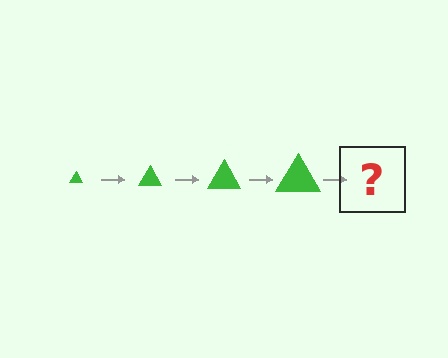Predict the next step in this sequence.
The next step is a green triangle, larger than the previous one.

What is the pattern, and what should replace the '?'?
The pattern is that the triangle gets progressively larger each step. The '?' should be a green triangle, larger than the previous one.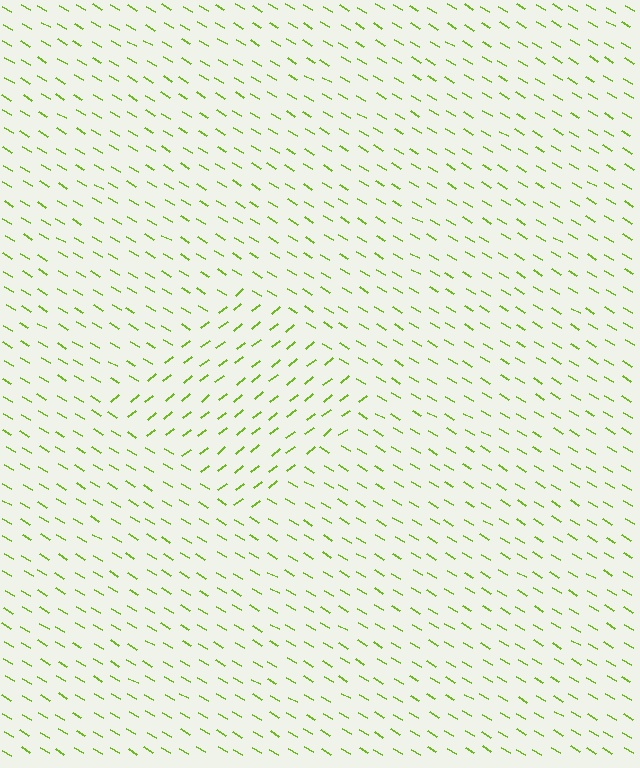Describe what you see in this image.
The image is filled with small lime line segments. A diamond region in the image has lines oriented differently from the surrounding lines, creating a visible texture boundary.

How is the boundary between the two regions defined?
The boundary is defined purely by a change in line orientation (approximately 68 degrees difference). All lines are the same color and thickness.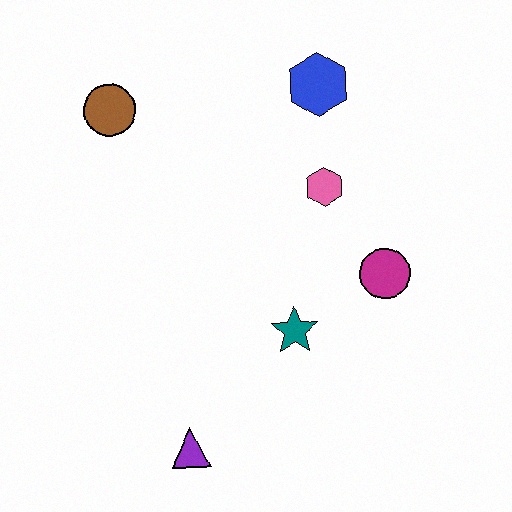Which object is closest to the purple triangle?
The teal star is closest to the purple triangle.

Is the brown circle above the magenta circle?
Yes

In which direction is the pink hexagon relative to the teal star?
The pink hexagon is above the teal star.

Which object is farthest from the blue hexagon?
The purple triangle is farthest from the blue hexagon.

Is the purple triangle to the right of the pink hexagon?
No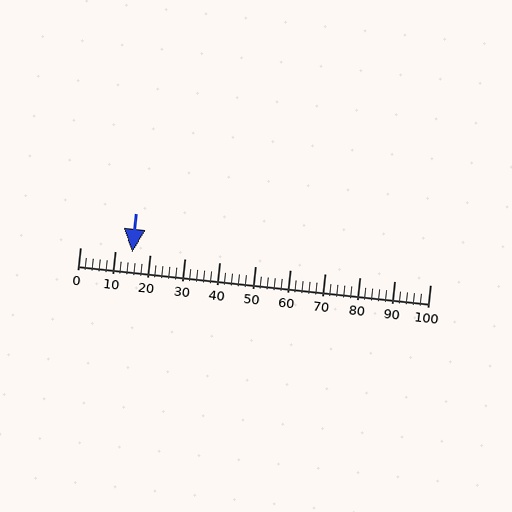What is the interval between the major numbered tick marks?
The major tick marks are spaced 10 units apart.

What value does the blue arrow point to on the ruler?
The blue arrow points to approximately 15.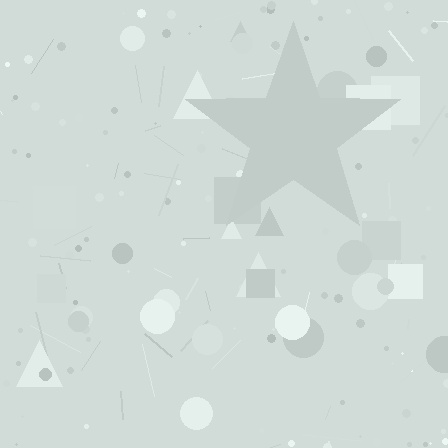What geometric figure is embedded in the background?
A star is embedded in the background.